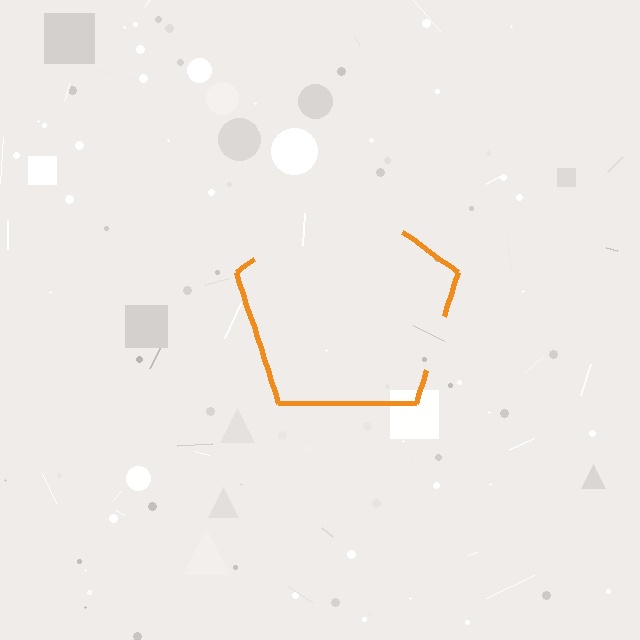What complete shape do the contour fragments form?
The contour fragments form a pentagon.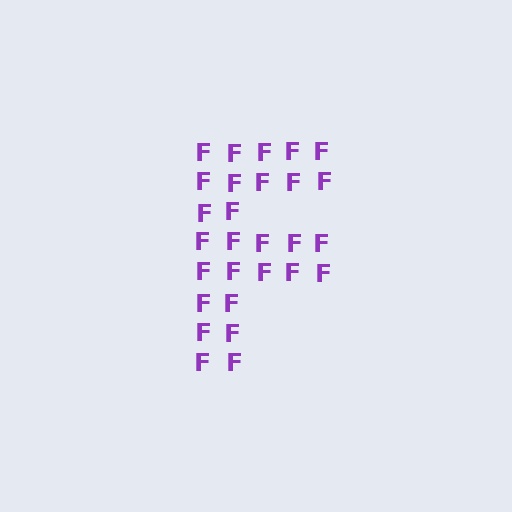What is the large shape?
The large shape is the letter F.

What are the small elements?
The small elements are letter F's.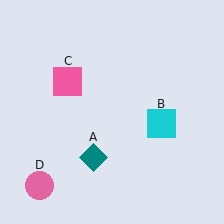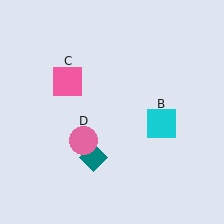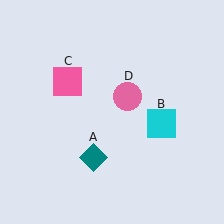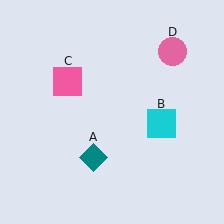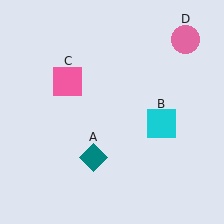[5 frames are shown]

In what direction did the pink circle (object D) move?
The pink circle (object D) moved up and to the right.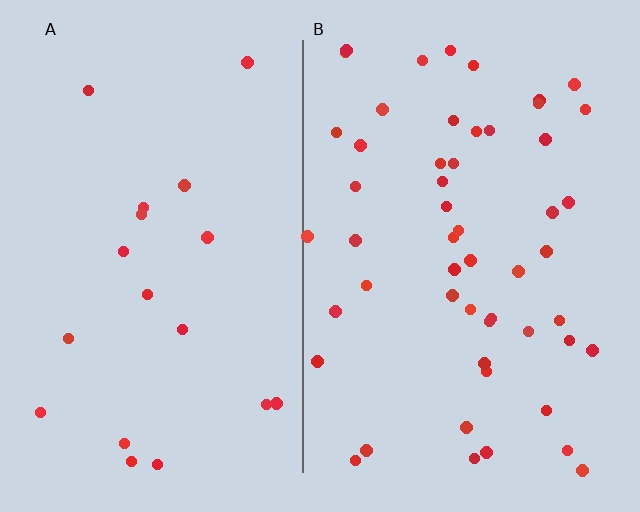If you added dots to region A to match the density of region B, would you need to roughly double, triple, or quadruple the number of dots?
Approximately triple.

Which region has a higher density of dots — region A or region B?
B (the right).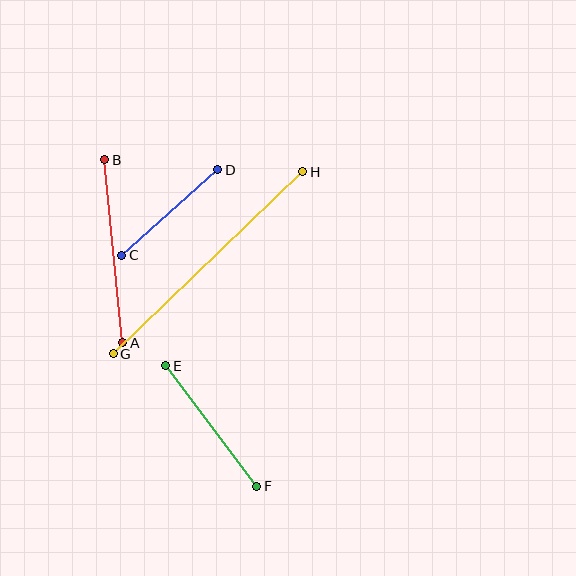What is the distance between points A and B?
The distance is approximately 184 pixels.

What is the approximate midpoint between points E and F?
The midpoint is at approximately (211, 426) pixels.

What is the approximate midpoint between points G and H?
The midpoint is at approximately (208, 263) pixels.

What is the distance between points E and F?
The distance is approximately 151 pixels.